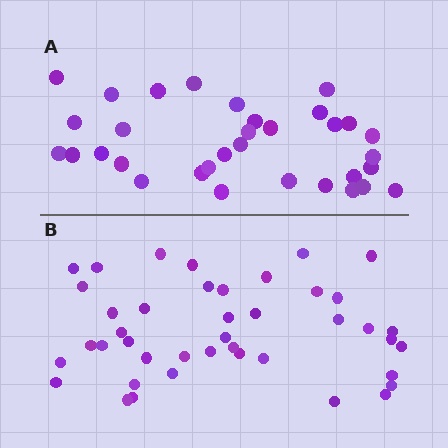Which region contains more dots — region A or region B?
Region B (the bottom region) has more dots.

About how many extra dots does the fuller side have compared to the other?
Region B has roughly 8 or so more dots than region A.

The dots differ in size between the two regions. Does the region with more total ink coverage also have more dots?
No. Region A has more total ink coverage because its dots are larger, but region B actually contains more individual dots. Total area can be misleading — the number of items is what matters here.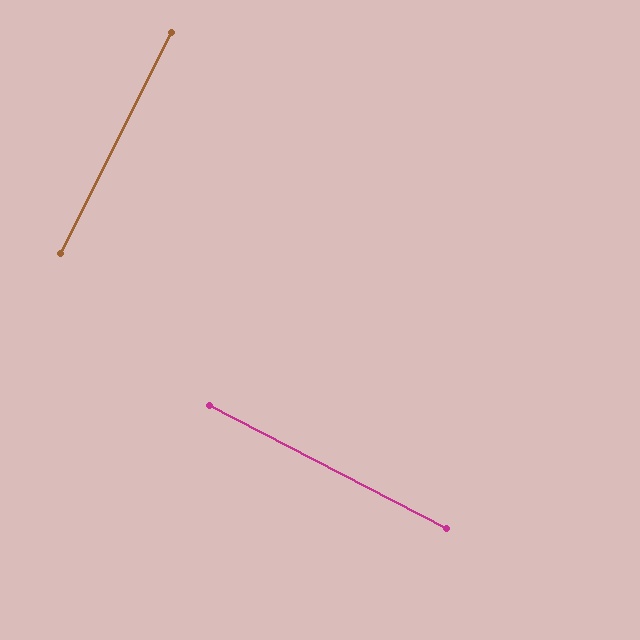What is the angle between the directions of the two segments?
Approximately 89 degrees.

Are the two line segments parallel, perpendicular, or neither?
Perpendicular — they meet at approximately 89°.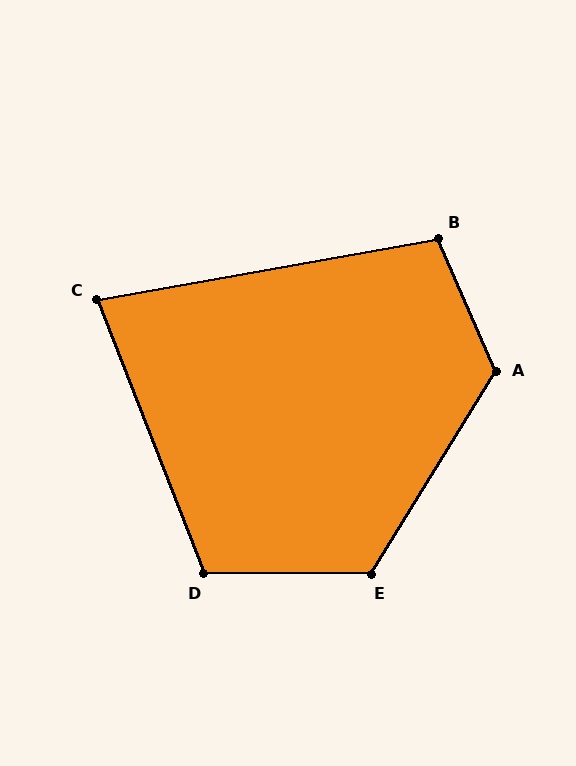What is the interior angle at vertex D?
Approximately 112 degrees (obtuse).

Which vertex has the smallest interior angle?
C, at approximately 79 degrees.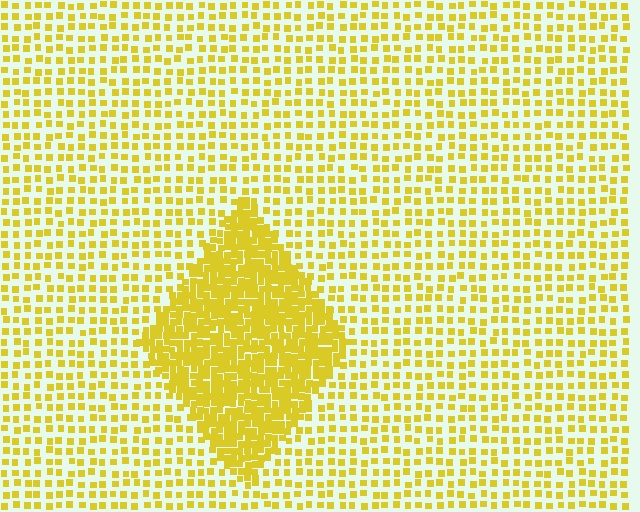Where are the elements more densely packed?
The elements are more densely packed inside the diamond boundary.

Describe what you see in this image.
The image contains small yellow elements arranged at two different densities. A diamond-shaped region is visible where the elements are more densely packed than the surrounding area.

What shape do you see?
I see a diamond.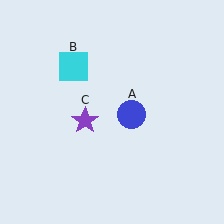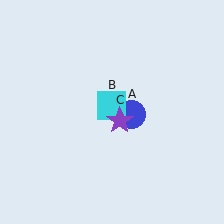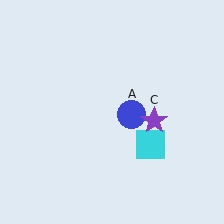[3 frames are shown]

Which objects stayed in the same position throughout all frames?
Blue circle (object A) remained stationary.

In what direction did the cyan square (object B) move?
The cyan square (object B) moved down and to the right.